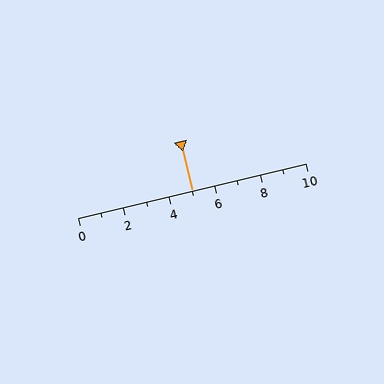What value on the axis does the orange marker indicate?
The marker indicates approximately 5.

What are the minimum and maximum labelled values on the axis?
The axis runs from 0 to 10.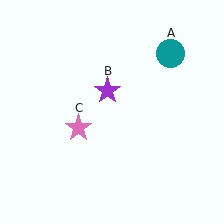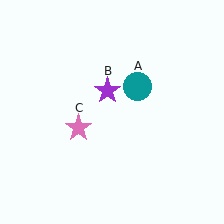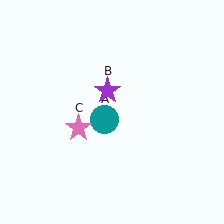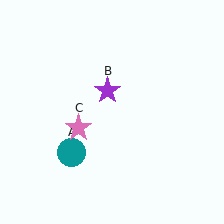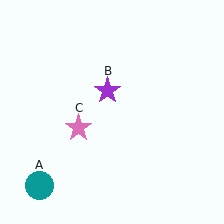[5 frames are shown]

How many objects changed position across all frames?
1 object changed position: teal circle (object A).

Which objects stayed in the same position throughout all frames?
Purple star (object B) and pink star (object C) remained stationary.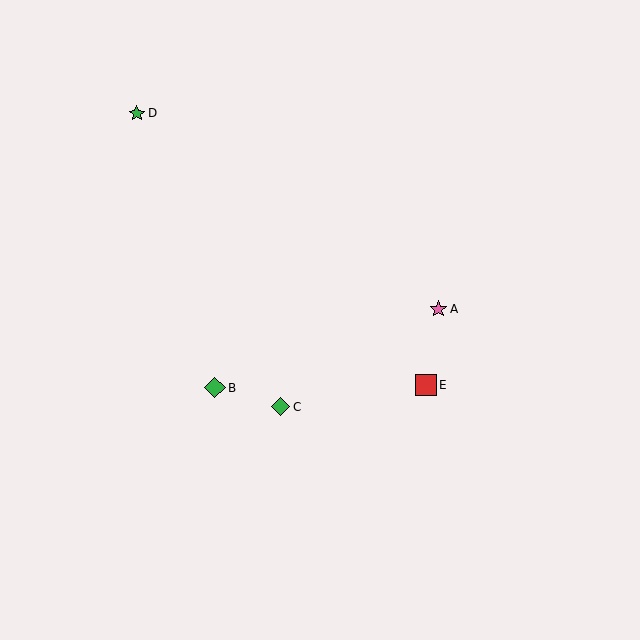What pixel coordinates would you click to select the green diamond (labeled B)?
Click at (215, 388) to select the green diamond B.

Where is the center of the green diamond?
The center of the green diamond is at (281, 407).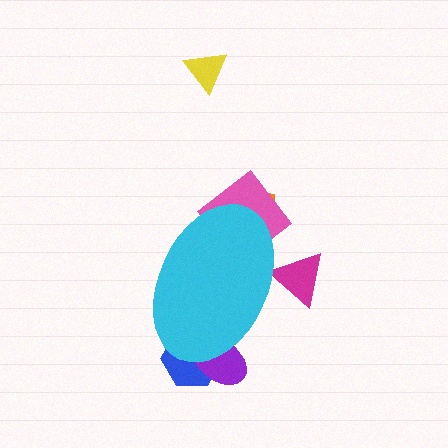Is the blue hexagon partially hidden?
Yes, the blue hexagon is partially hidden behind the cyan ellipse.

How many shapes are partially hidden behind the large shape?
5 shapes are partially hidden.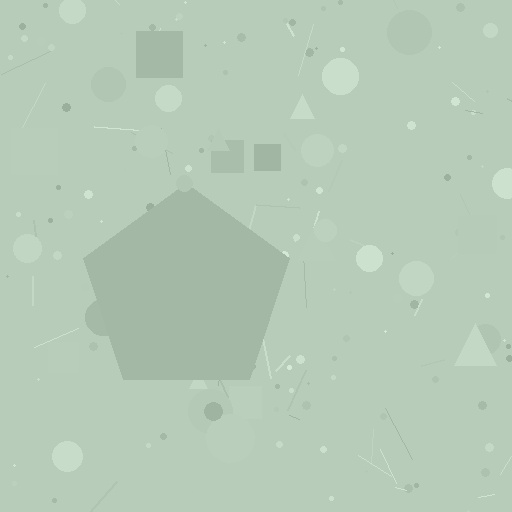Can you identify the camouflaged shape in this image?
The camouflaged shape is a pentagon.